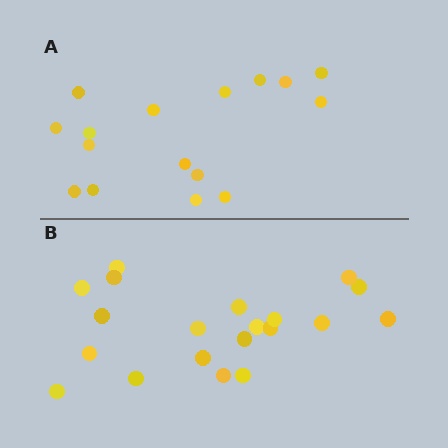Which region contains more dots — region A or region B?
Region B (the bottom region) has more dots.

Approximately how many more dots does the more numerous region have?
Region B has about 4 more dots than region A.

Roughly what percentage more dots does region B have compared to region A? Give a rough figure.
About 25% more.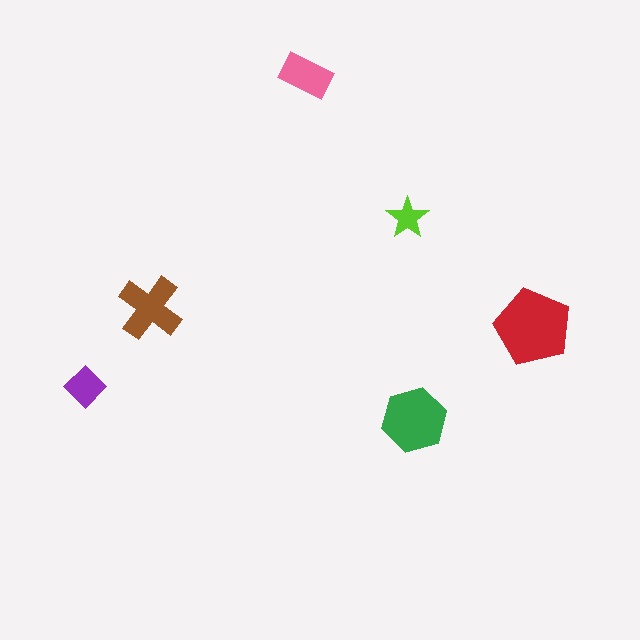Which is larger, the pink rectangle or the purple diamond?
The pink rectangle.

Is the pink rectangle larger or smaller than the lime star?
Larger.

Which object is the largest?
The red pentagon.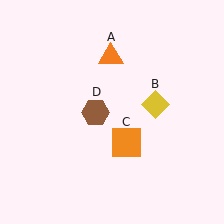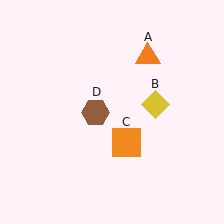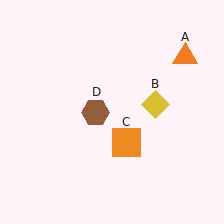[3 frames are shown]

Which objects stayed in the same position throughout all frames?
Yellow diamond (object B) and orange square (object C) and brown hexagon (object D) remained stationary.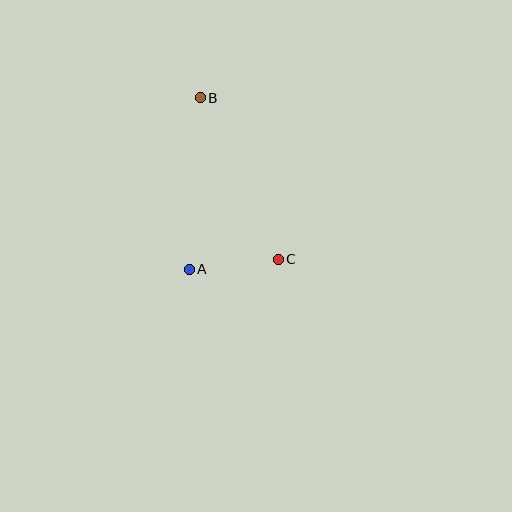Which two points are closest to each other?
Points A and C are closest to each other.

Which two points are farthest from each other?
Points B and C are farthest from each other.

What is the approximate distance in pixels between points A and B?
The distance between A and B is approximately 172 pixels.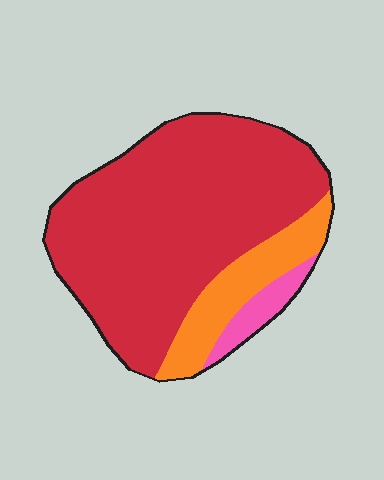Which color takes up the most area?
Red, at roughly 75%.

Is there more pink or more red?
Red.